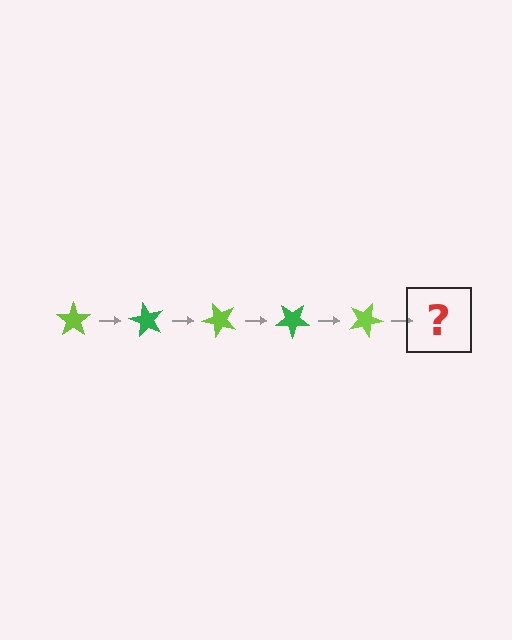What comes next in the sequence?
The next element should be a green star, rotated 300 degrees from the start.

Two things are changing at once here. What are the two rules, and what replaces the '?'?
The two rules are that it rotates 60 degrees each step and the color cycles through lime and green. The '?' should be a green star, rotated 300 degrees from the start.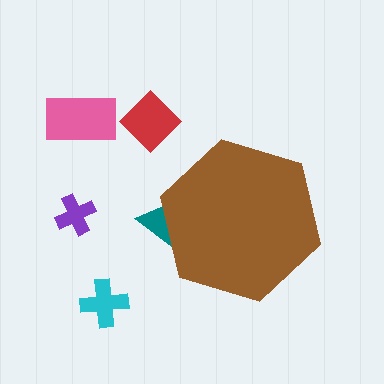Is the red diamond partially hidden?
No, the red diamond is fully visible.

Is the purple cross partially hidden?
No, the purple cross is fully visible.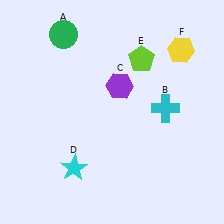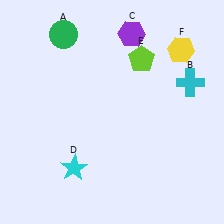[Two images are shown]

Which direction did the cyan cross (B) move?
The cyan cross (B) moved up.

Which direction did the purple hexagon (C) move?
The purple hexagon (C) moved up.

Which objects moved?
The objects that moved are: the cyan cross (B), the purple hexagon (C).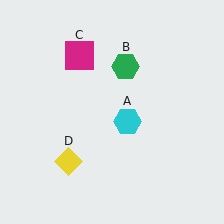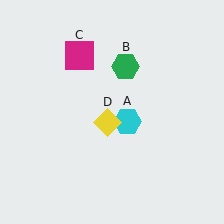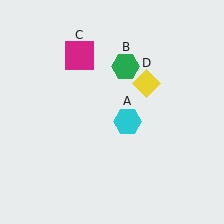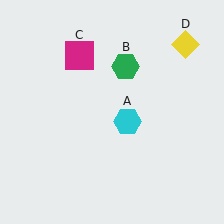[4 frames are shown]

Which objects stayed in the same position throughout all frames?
Cyan hexagon (object A) and green hexagon (object B) and magenta square (object C) remained stationary.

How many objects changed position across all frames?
1 object changed position: yellow diamond (object D).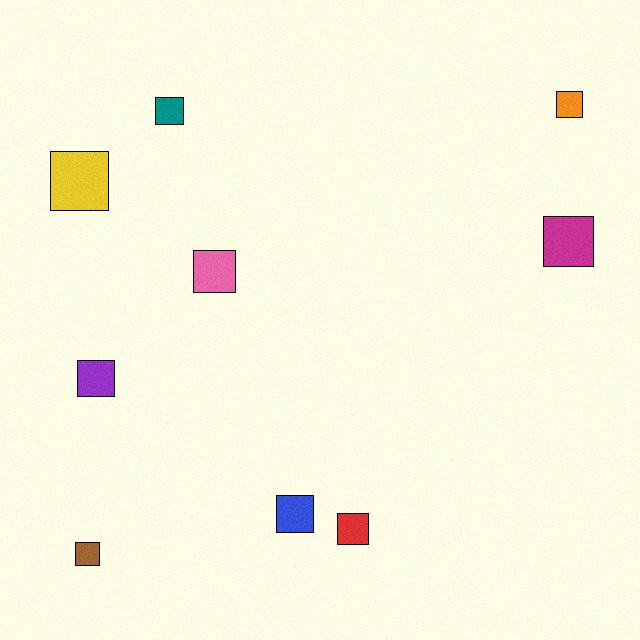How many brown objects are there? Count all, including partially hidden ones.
There is 1 brown object.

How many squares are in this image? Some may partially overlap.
There are 9 squares.